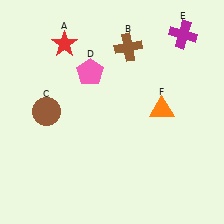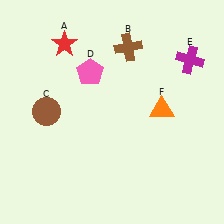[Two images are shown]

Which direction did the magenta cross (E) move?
The magenta cross (E) moved down.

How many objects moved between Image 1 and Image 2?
1 object moved between the two images.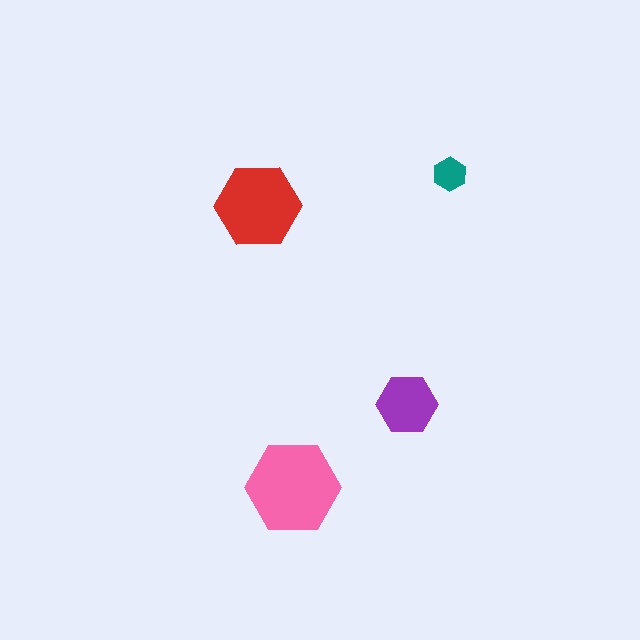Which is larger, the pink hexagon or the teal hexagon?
The pink one.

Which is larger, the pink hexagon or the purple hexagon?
The pink one.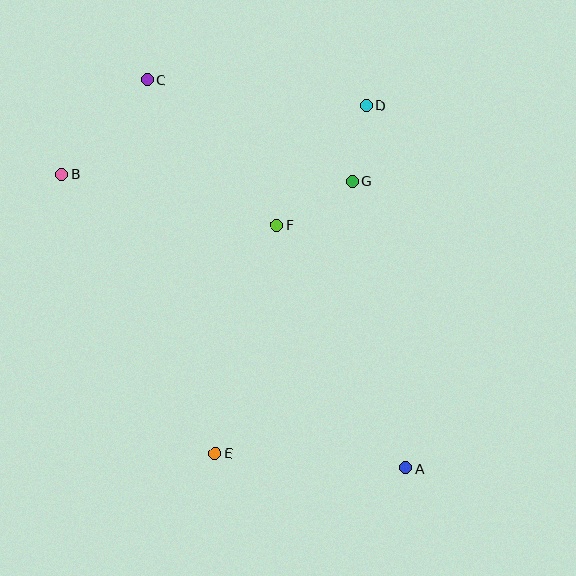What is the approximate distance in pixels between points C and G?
The distance between C and G is approximately 229 pixels.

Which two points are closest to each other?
Points D and G are closest to each other.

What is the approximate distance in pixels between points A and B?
The distance between A and B is approximately 453 pixels.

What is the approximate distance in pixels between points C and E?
The distance between C and E is approximately 380 pixels.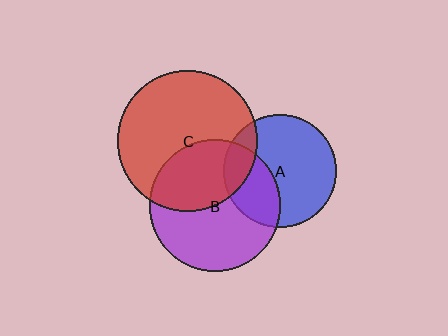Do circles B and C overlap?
Yes.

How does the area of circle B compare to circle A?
Approximately 1.4 times.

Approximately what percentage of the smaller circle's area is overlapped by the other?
Approximately 40%.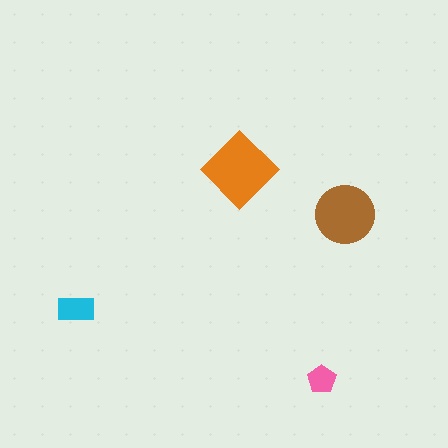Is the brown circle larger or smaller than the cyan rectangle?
Larger.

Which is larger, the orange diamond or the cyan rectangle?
The orange diamond.